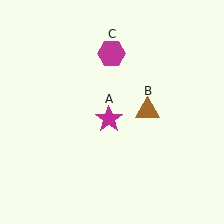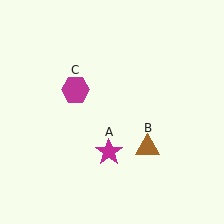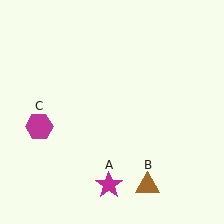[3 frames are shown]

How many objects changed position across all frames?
3 objects changed position: magenta star (object A), brown triangle (object B), magenta hexagon (object C).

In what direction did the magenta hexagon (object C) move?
The magenta hexagon (object C) moved down and to the left.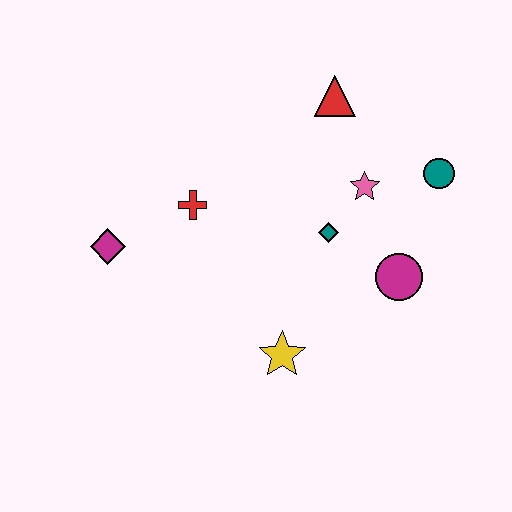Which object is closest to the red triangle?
The pink star is closest to the red triangle.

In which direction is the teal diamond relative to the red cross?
The teal diamond is to the right of the red cross.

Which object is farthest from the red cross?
The teal circle is farthest from the red cross.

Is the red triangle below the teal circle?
No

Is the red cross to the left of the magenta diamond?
No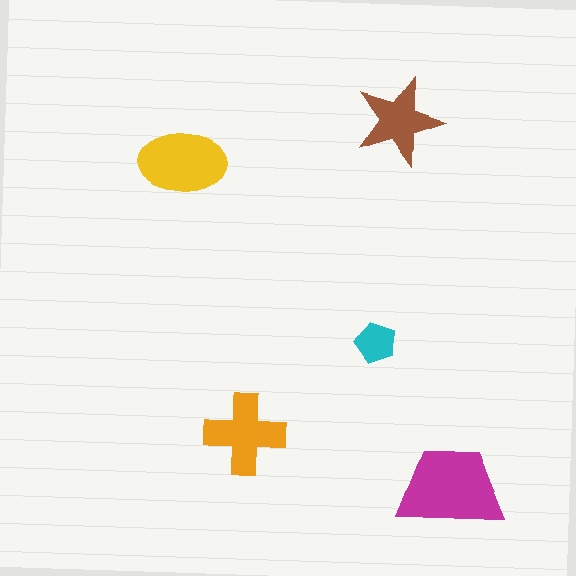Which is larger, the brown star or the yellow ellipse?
The yellow ellipse.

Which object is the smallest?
The cyan pentagon.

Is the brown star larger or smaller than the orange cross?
Smaller.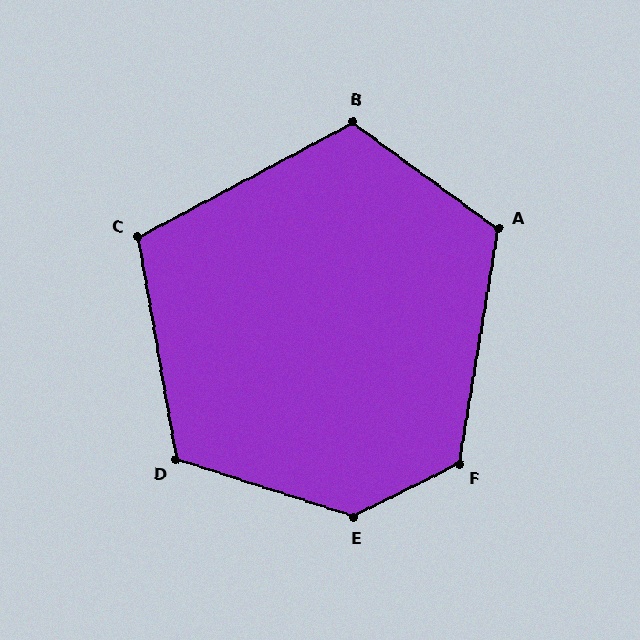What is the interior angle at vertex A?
Approximately 117 degrees (obtuse).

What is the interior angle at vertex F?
Approximately 126 degrees (obtuse).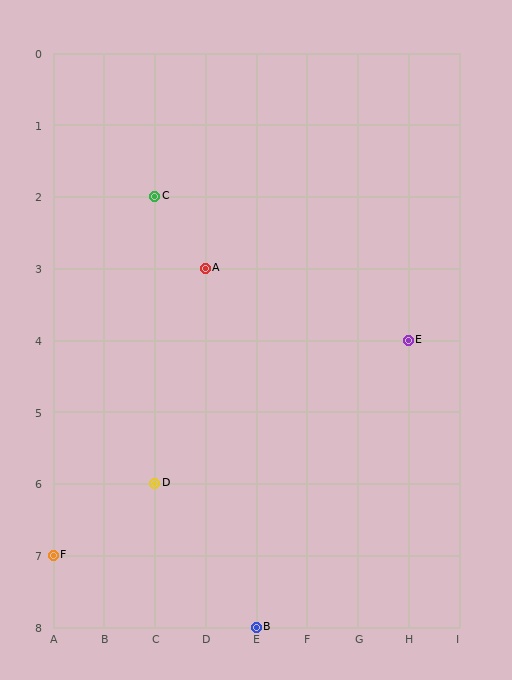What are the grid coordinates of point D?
Point D is at grid coordinates (C, 6).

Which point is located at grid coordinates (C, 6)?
Point D is at (C, 6).